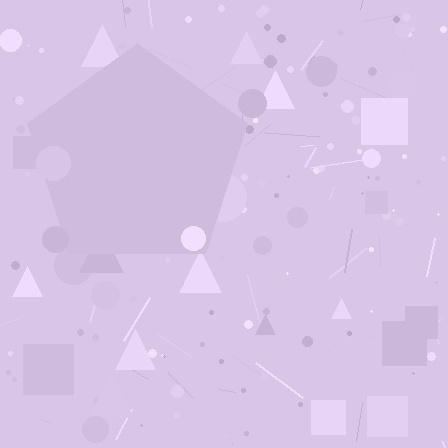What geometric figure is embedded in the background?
A pentagon is embedded in the background.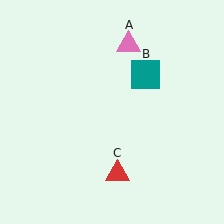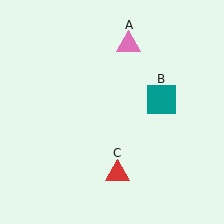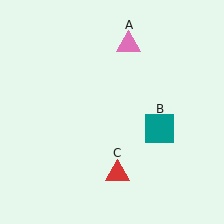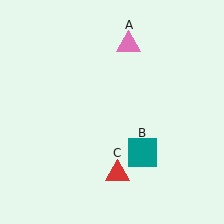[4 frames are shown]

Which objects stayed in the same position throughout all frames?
Pink triangle (object A) and red triangle (object C) remained stationary.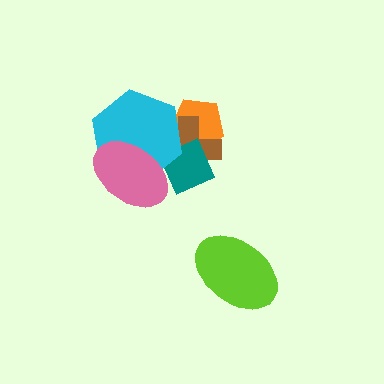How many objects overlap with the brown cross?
4 objects overlap with the brown cross.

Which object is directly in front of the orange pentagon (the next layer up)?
The brown cross is directly in front of the orange pentagon.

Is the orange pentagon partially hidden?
Yes, it is partially covered by another shape.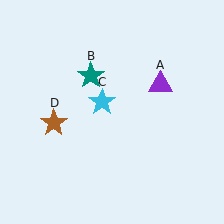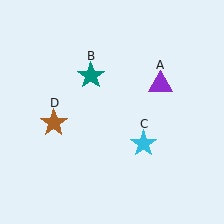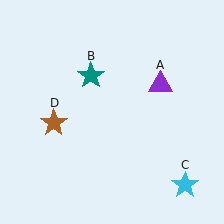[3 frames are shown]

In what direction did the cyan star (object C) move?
The cyan star (object C) moved down and to the right.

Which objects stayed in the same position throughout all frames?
Purple triangle (object A) and teal star (object B) and brown star (object D) remained stationary.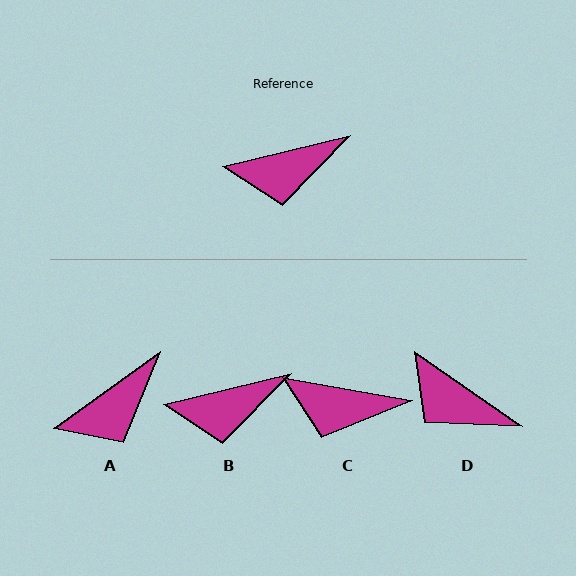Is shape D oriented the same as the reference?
No, it is off by about 48 degrees.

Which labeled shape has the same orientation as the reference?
B.